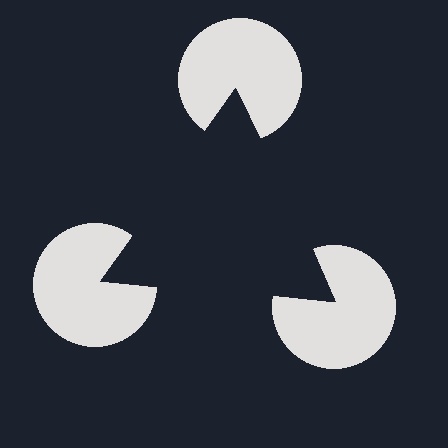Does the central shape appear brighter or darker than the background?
It typically appears slightly darker than the background, even though no actual brightness change is drawn.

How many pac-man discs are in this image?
There are 3 — one at each vertex of the illusory triangle.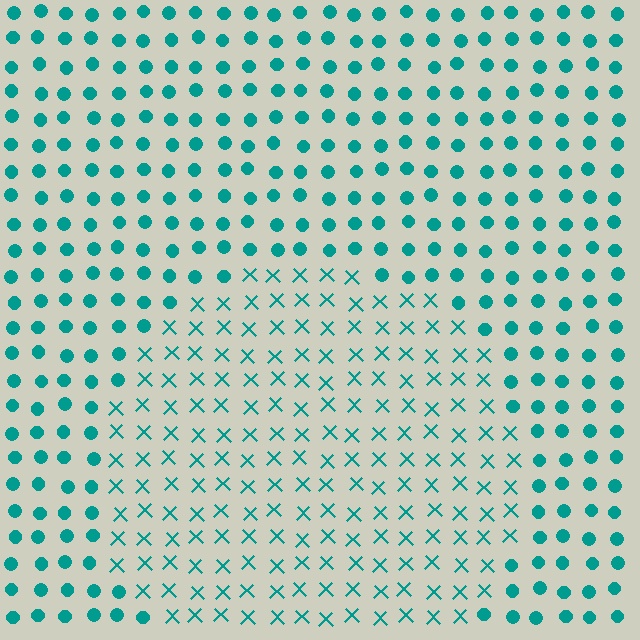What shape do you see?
I see a circle.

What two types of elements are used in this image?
The image uses X marks inside the circle region and circles outside it.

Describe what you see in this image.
The image is filled with small teal elements arranged in a uniform grid. A circle-shaped region contains X marks, while the surrounding area contains circles. The boundary is defined purely by the change in element shape.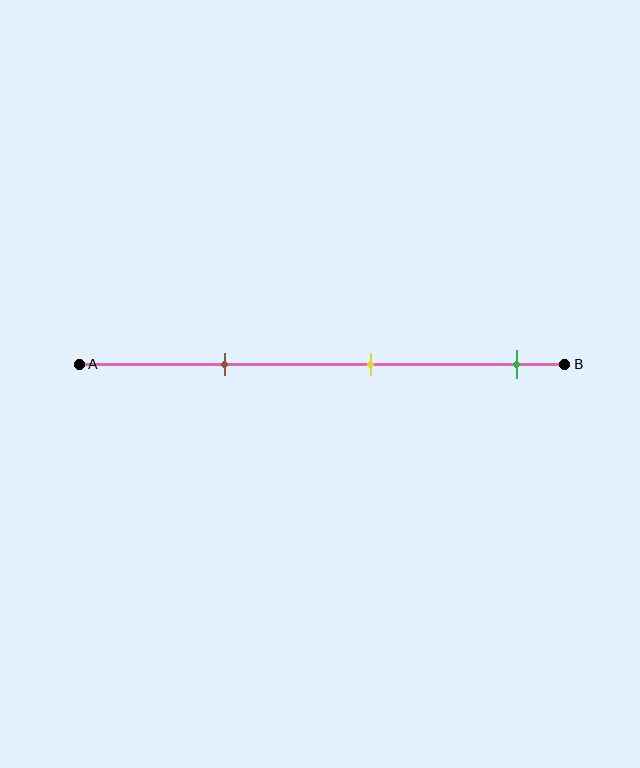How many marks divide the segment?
There are 3 marks dividing the segment.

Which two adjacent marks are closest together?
The brown and yellow marks are the closest adjacent pair.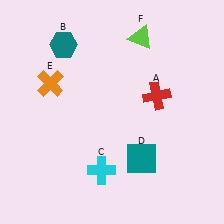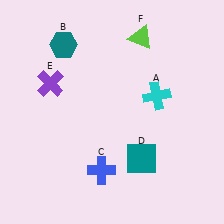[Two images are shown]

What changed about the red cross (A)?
In Image 1, A is red. In Image 2, it changed to cyan.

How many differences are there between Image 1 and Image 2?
There are 3 differences between the two images.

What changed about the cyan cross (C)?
In Image 1, C is cyan. In Image 2, it changed to blue.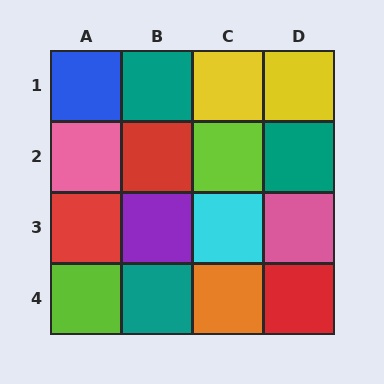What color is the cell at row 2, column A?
Pink.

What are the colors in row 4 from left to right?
Lime, teal, orange, red.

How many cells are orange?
1 cell is orange.